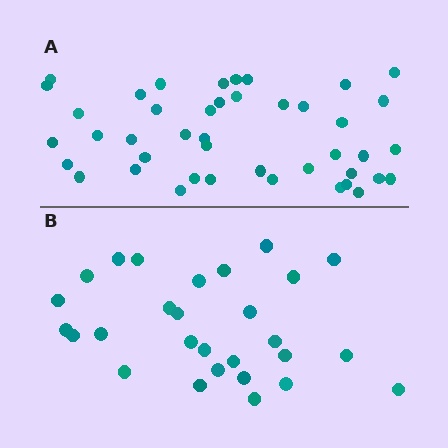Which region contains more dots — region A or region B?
Region A (the top region) has more dots.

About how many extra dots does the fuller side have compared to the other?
Region A has approximately 15 more dots than region B.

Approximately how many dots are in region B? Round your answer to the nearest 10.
About 30 dots. (The exact count is 28, which rounds to 30.)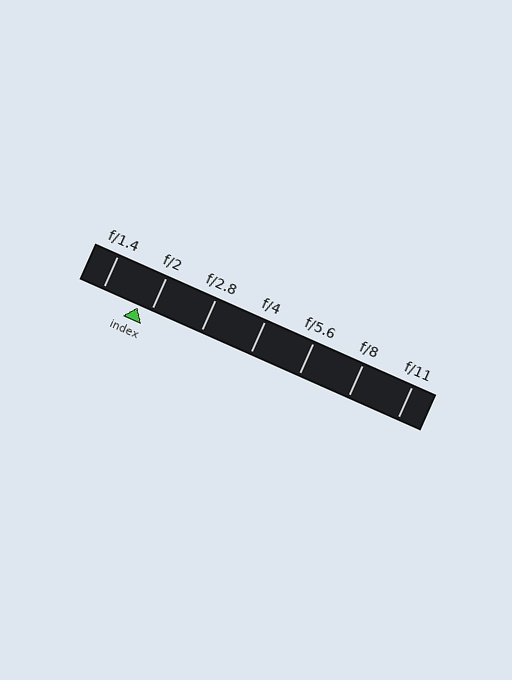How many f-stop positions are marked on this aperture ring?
There are 7 f-stop positions marked.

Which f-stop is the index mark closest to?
The index mark is closest to f/2.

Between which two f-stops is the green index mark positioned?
The index mark is between f/1.4 and f/2.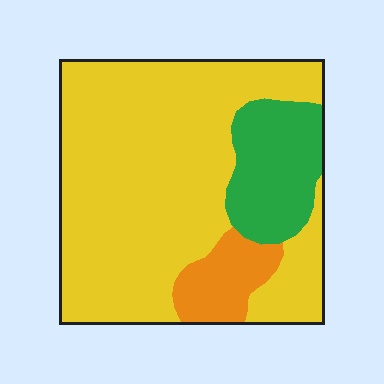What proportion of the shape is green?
Green covers about 15% of the shape.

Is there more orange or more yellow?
Yellow.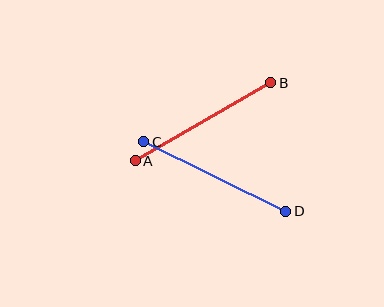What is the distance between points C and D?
The distance is approximately 158 pixels.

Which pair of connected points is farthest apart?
Points C and D are farthest apart.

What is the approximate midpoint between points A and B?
The midpoint is at approximately (203, 122) pixels.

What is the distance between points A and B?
The distance is approximately 156 pixels.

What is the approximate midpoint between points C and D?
The midpoint is at approximately (215, 176) pixels.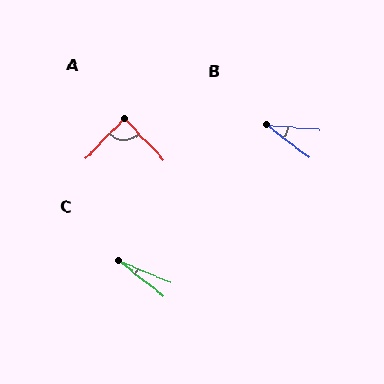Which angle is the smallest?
C, at approximately 15 degrees.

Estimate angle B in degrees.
Approximately 33 degrees.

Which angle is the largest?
A, at approximately 87 degrees.